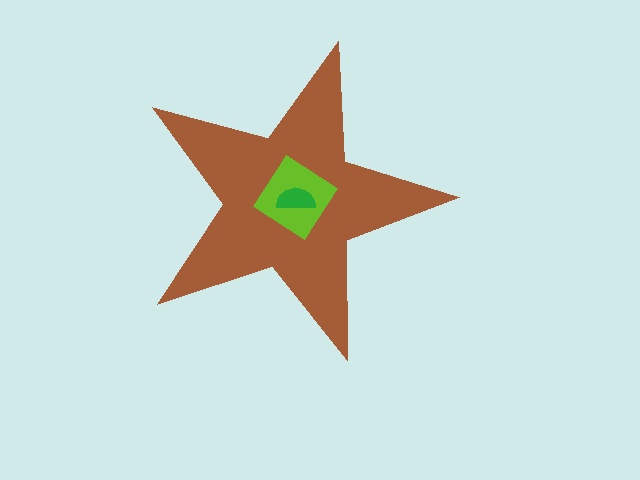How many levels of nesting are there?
3.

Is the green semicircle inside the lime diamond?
Yes.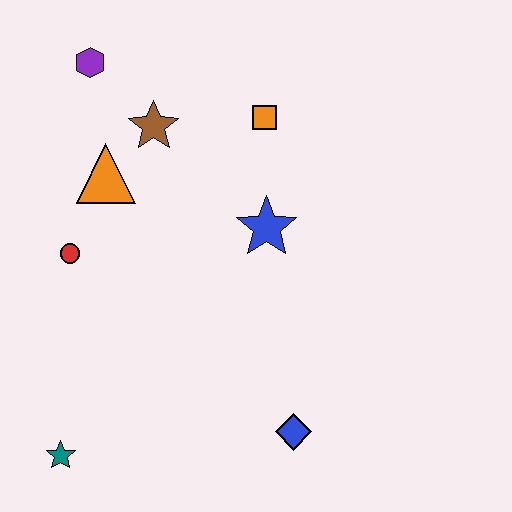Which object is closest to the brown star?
The orange triangle is closest to the brown star.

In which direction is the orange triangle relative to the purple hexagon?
The orange triangle is below the purple hexagon.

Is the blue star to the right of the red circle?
Yes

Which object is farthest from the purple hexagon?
The blue diamond is farthest from the purple hexagon.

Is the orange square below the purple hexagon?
Yes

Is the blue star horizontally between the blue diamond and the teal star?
Yes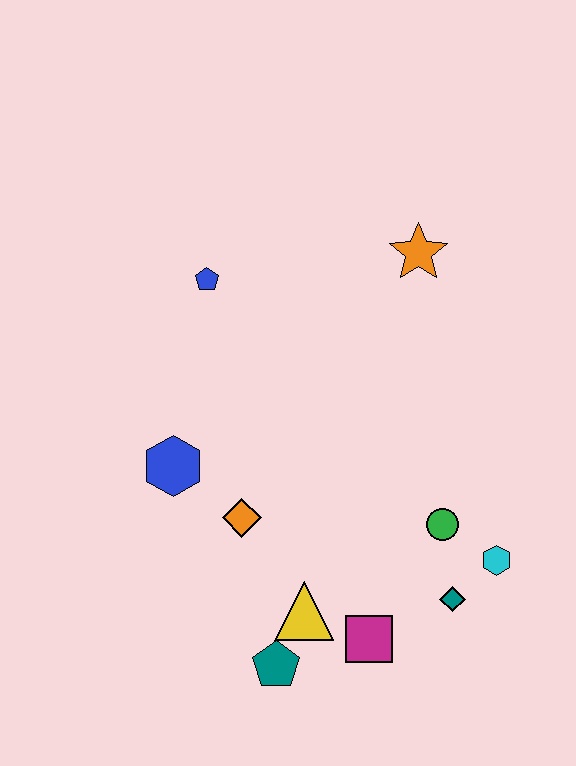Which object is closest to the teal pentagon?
The yellow triangle is closest to the teal pentagon.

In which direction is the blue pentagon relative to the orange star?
The blue pentagon is to the left of the orange star.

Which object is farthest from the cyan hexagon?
The blue pentagon is farthest from the cyan hexagon.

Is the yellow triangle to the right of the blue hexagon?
Yes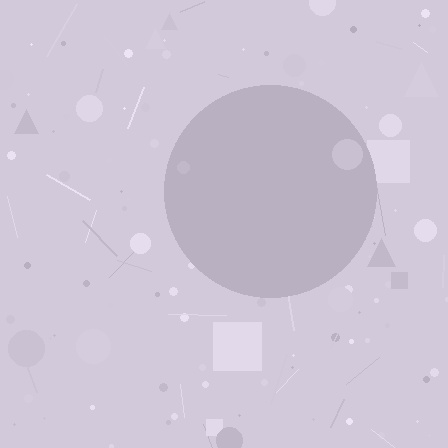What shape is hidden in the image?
A circle is hidden in the image.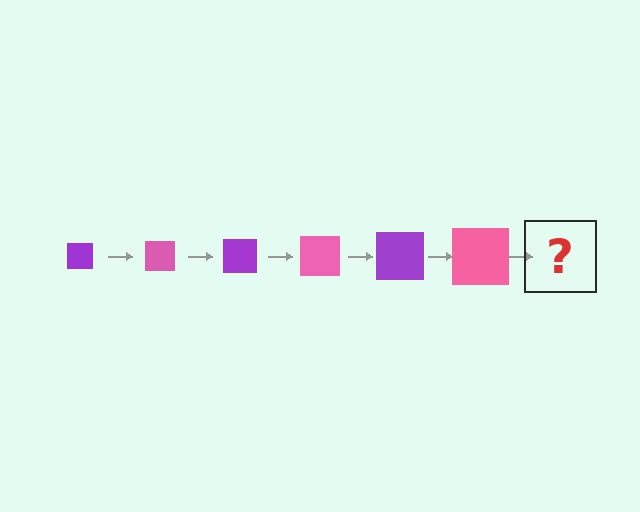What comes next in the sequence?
The next element should be a purple square, larger than the previous one.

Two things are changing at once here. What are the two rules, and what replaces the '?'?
The two rules are that the square grows larger each step and the color cycles through purple and pink. The '?' should be a purple square, larger than the previous one.